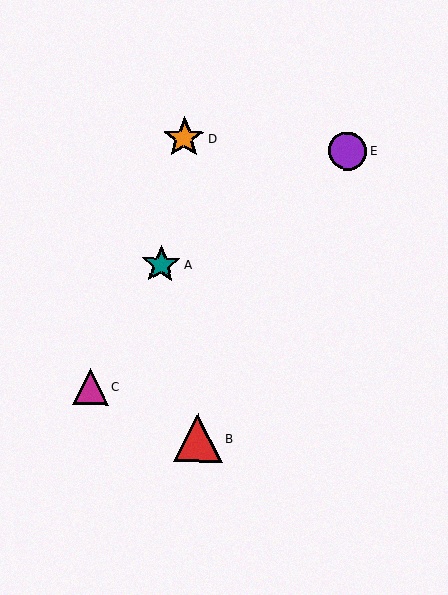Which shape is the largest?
The red triangle (labeled B) is the largest.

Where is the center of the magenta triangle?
The center of the magenta triangle is at (90, 386).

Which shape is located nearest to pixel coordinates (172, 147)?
The orange star (labeled D) at (184, 138) is nearest to that location.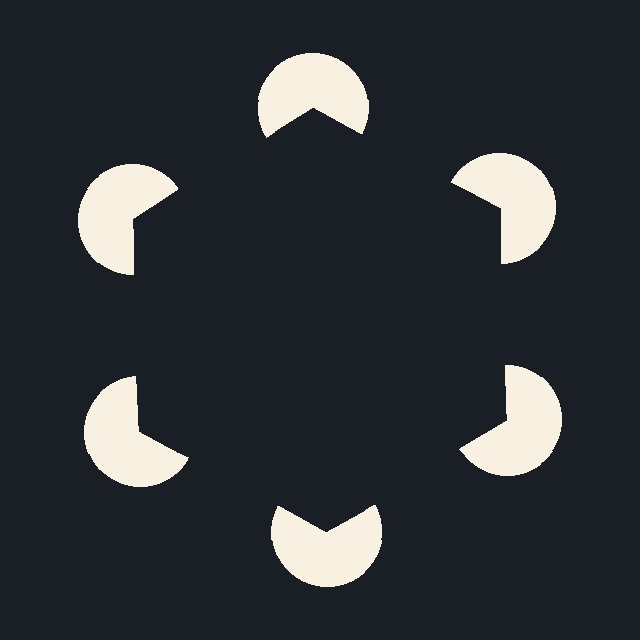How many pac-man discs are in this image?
There are 6 — one at each vertex of the illusory hexagon.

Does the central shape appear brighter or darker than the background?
It typically appears slightly darker than the background, even though no actual brightness change is drawn.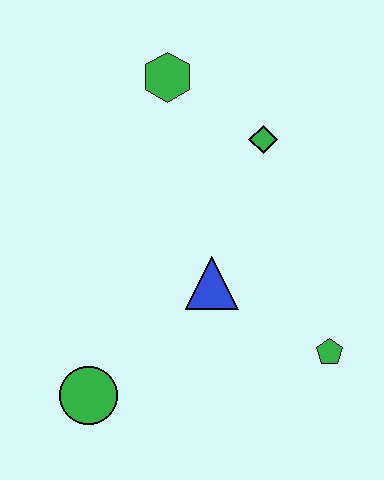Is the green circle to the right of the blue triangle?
No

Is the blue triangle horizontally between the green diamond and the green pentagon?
No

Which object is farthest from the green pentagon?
The green hexagon is farthest from the green pentagon.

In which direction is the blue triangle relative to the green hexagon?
The blue triangle is below the green hexagon.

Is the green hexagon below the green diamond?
No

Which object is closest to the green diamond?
The green hexagon is closest to the green diamond.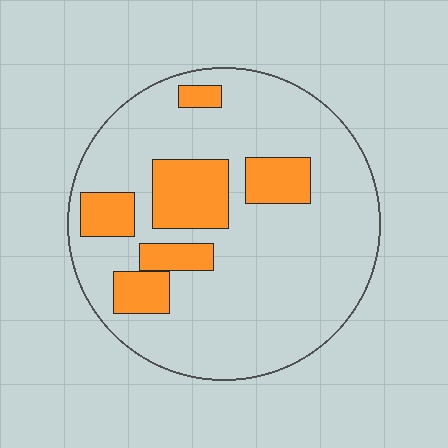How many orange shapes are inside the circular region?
6.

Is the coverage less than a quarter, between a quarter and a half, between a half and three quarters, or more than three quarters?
Less than a quarter.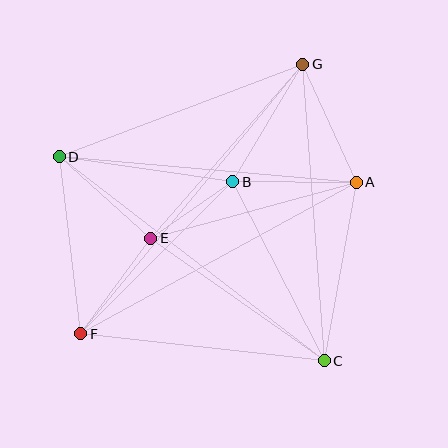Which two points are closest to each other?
Points B and E are closest to each other.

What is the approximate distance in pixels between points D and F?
The distance between D and F is approximately 178 pixels.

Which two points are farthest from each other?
Points F and G are farthest from each other.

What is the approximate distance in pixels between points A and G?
The distance between A and G is approximately 130 pixels.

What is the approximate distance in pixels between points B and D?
The distance between B and D is approximately 176 pixels.